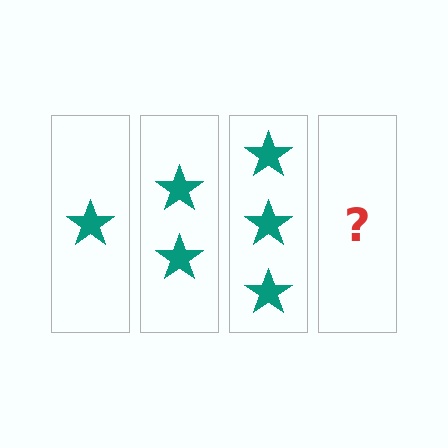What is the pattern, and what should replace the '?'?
The pattern is that each step adds one more star. The '?' should be 4 stars.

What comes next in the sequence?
The next element should be 4 stars.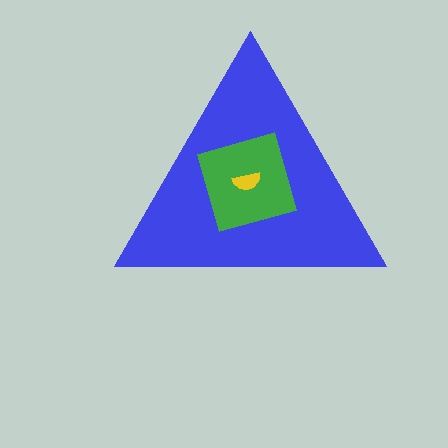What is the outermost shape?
The blue triangle.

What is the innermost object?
The yellow semicircle.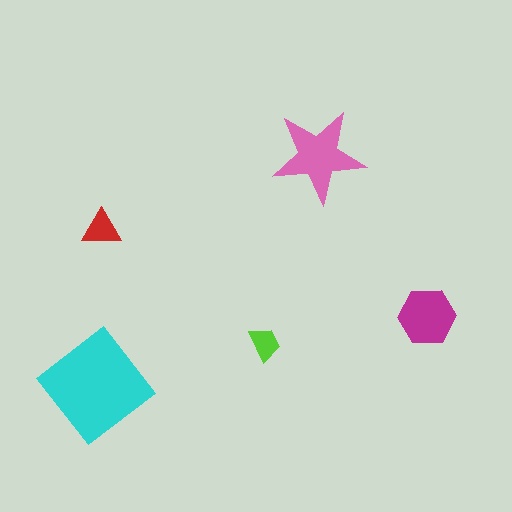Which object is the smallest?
The lime trapezoid.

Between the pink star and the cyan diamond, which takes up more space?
The cyan diamond.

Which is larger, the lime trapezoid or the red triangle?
The red triangle.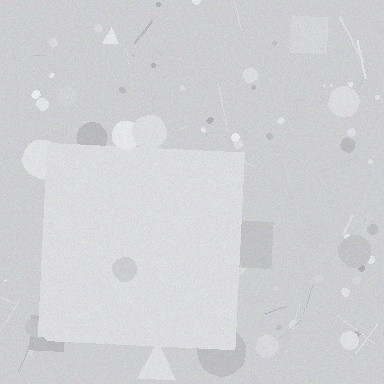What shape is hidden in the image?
A square is hidden in the image.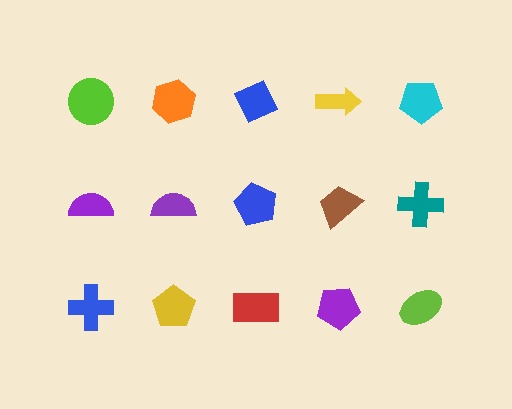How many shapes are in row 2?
5 shapes.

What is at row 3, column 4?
A purple pentagon.